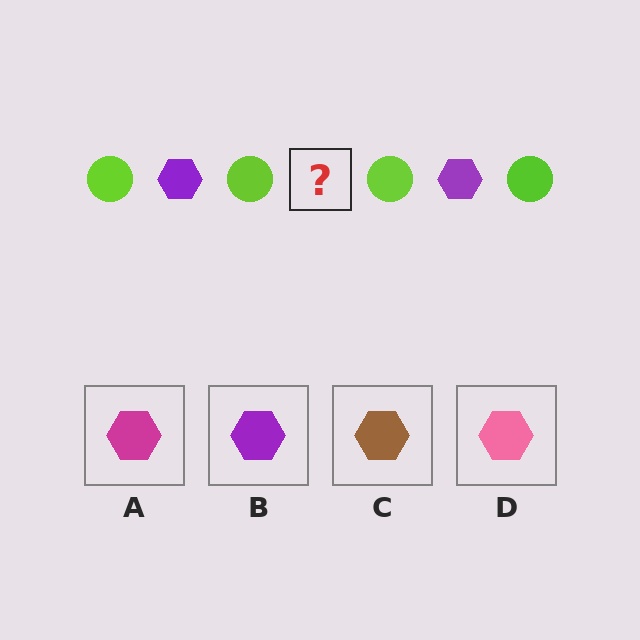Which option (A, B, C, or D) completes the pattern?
B.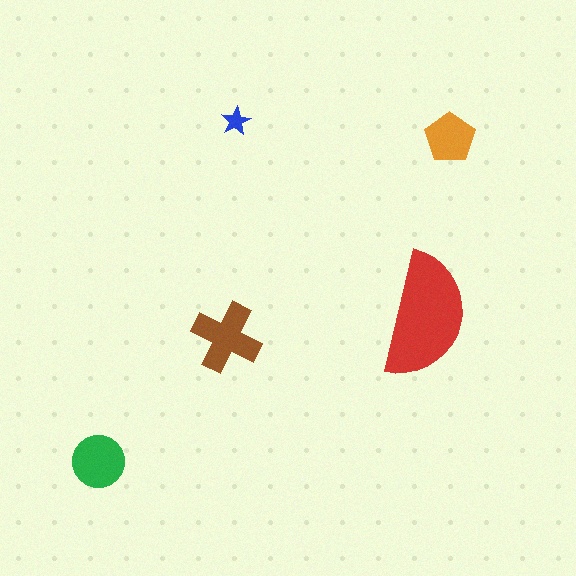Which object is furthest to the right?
The orange pentagon is rightmost.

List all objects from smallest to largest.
The blue star, the orange pentagon, the green circle, the brown cross, the red semicircle.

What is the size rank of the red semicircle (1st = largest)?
1st.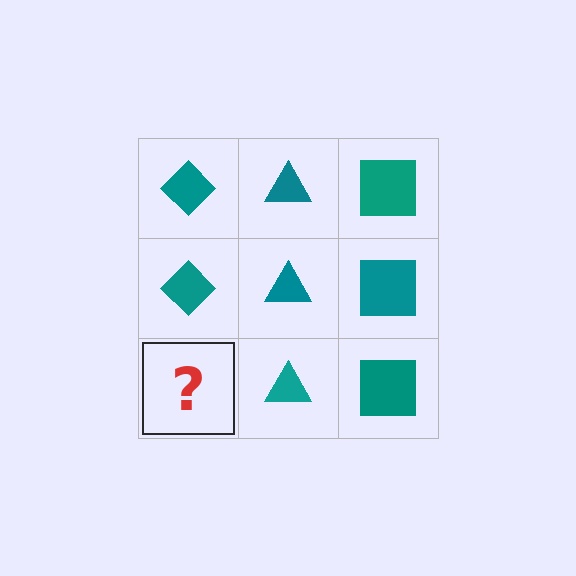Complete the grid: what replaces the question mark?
The question mark should be replaced with a teal diamond.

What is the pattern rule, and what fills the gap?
The rule is that each column has a consistent shape. The gap should be filled with a teal diamond.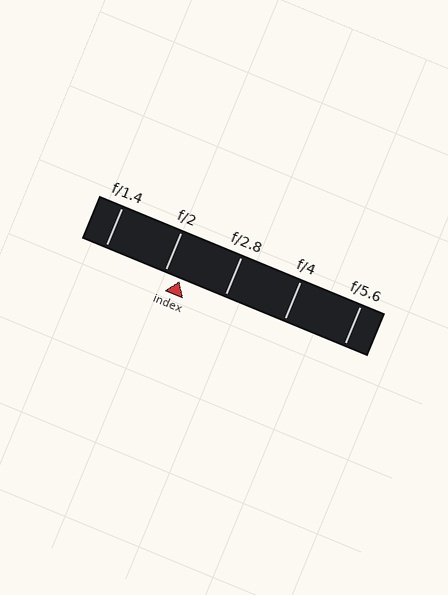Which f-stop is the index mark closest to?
The index mark is closest to f/2.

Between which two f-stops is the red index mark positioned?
The index mark is between f/2 and f/2.8.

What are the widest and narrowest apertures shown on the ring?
The widest aperture shown is f/1.4 and the narrowest is f/5.6.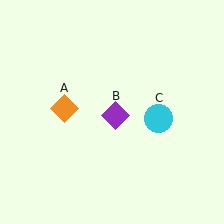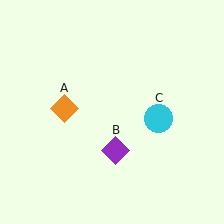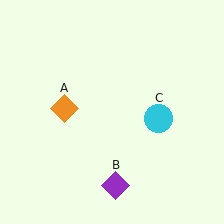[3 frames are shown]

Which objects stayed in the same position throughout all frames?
Orange diamond (object A) and cyan circle (object C) remained stationary.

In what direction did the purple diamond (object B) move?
The purple diamond (object B) moved down.